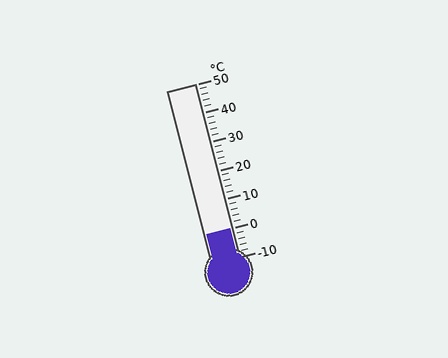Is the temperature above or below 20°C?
The temperature is below 20°C.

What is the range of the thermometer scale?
The thermometer scale ranges from -10°C to 50°C.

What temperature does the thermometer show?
The thermometer shows approximately 0°C.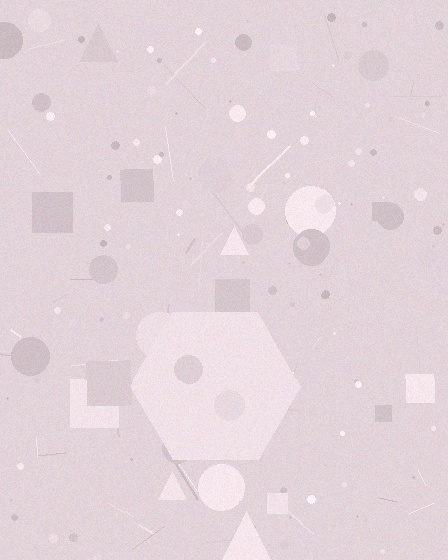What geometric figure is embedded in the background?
A hexagon is embedded in the background.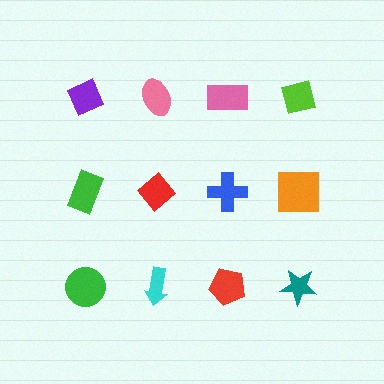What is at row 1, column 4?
A lime square.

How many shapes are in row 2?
4 shapes.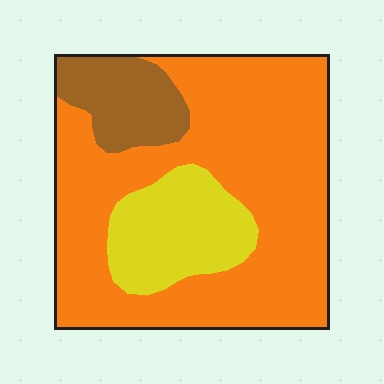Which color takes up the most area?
Orange, at roughly 70%.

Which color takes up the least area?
Brown, at roughly 15%.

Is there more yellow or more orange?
Orange.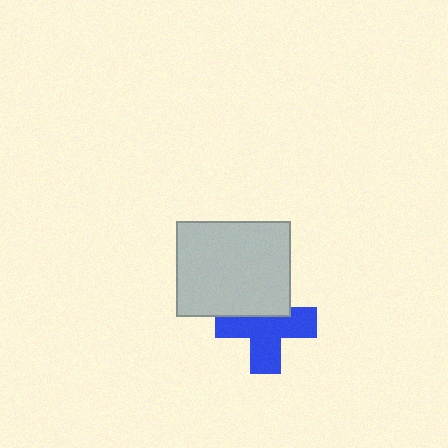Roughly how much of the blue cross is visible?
About half of it is visible (roughly 64%).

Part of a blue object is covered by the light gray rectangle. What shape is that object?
It is a cross.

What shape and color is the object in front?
The object in front is a light gray rectangle.